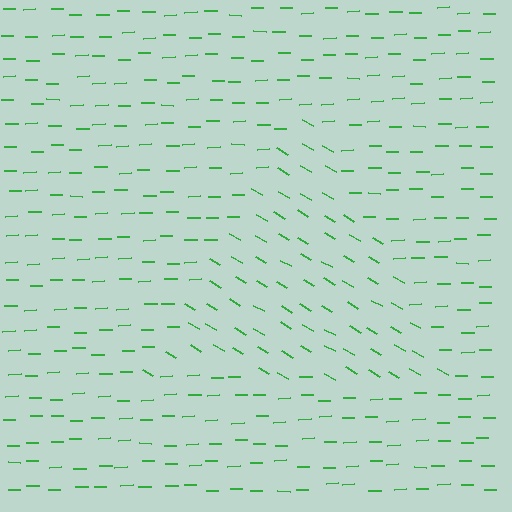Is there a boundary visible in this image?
Yes, there is a texture boundary formed by a change in line orientation.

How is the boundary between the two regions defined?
The boundary is defined purely by a change in line orientation (approximately 31 degrees difference). All lines are the same color and thickness.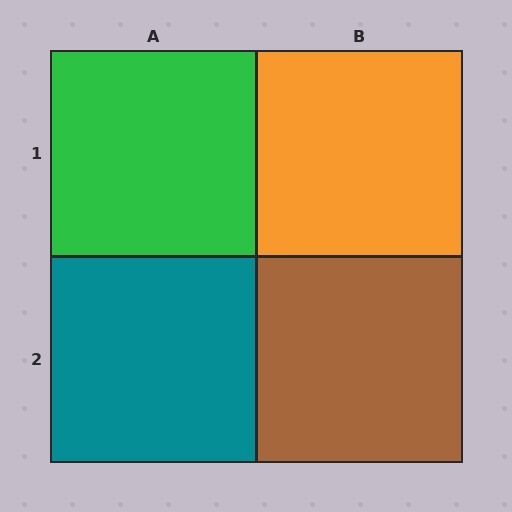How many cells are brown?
1 cell is brown.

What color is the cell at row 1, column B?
Orange.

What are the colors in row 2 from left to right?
Teal, brown.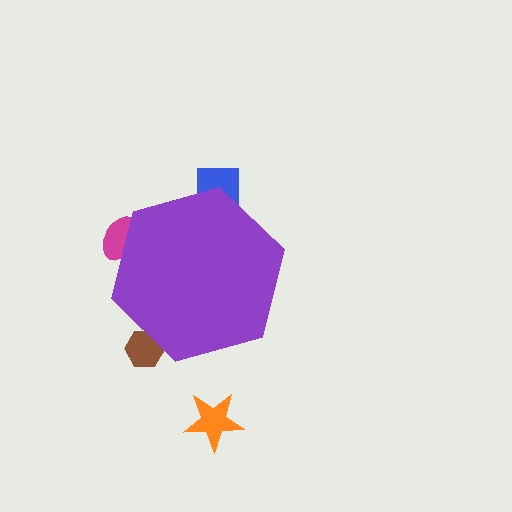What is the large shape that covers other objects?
A purple hexagon.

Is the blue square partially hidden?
Yes, the blue square is partially hidden behind the purple hexagon.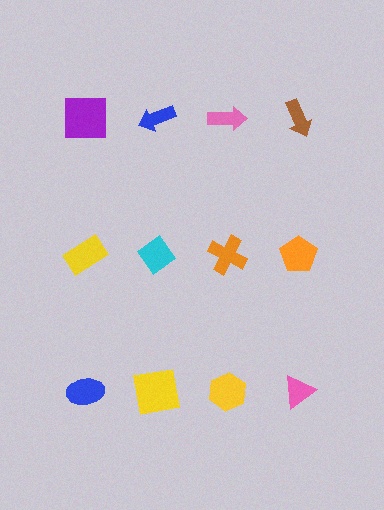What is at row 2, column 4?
An orange pentagon.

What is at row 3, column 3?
A yellow hexagon.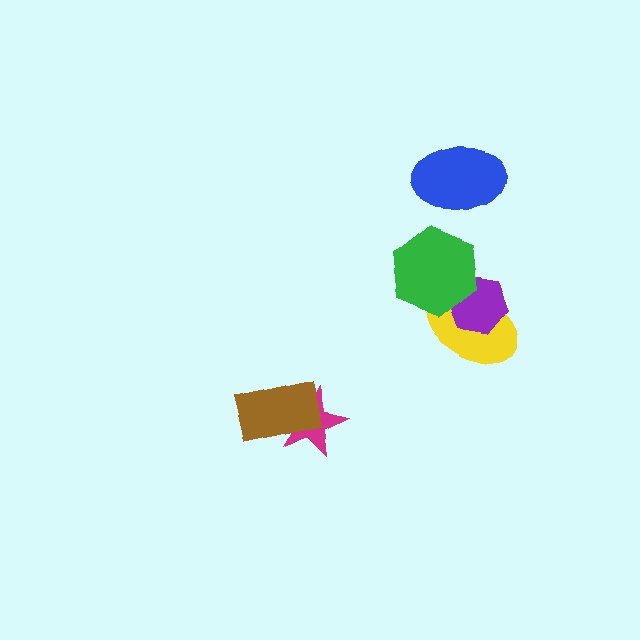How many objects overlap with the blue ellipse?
0 objects overlap with the blue ellipse.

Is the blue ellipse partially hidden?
No, no other shape covers it.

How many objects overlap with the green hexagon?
2 objects overlap with the green hexagon.